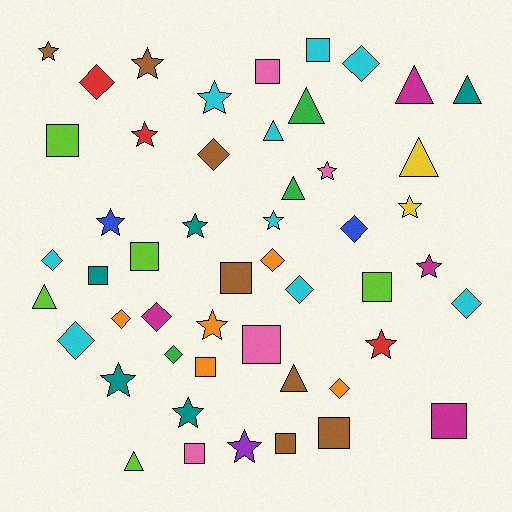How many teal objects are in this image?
There are 5 teal objects.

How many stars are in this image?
There are 15 stars.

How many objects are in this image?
There are 50 objects.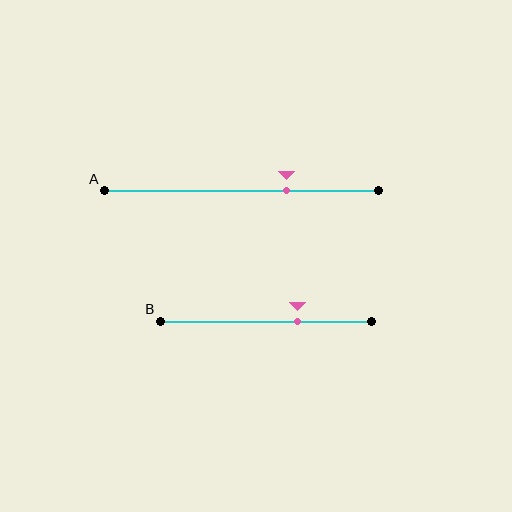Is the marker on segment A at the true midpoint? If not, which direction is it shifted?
No, the marker on segment A is shifted to the right by about 16% of the segment length.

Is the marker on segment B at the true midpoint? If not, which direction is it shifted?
No, the marker on segment B is shifted to the right by about 15% of the segment length.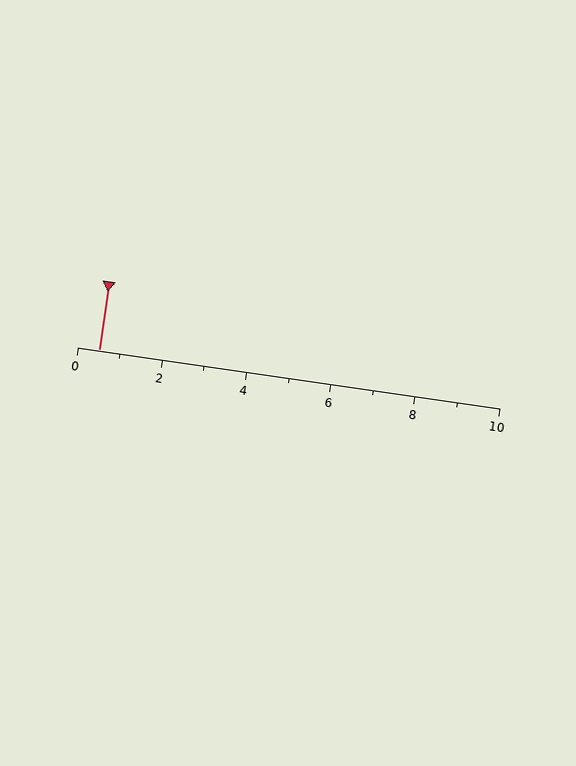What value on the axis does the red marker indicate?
The marker indicates approximately 0.5.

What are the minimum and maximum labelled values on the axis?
The axis runs from 0 to 10.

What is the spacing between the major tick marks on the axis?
The major ticks are spaced 2 apart.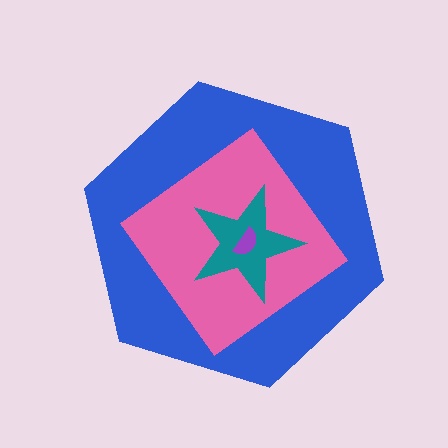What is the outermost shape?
The blue hexagon.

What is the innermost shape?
The purple semicircle.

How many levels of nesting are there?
4.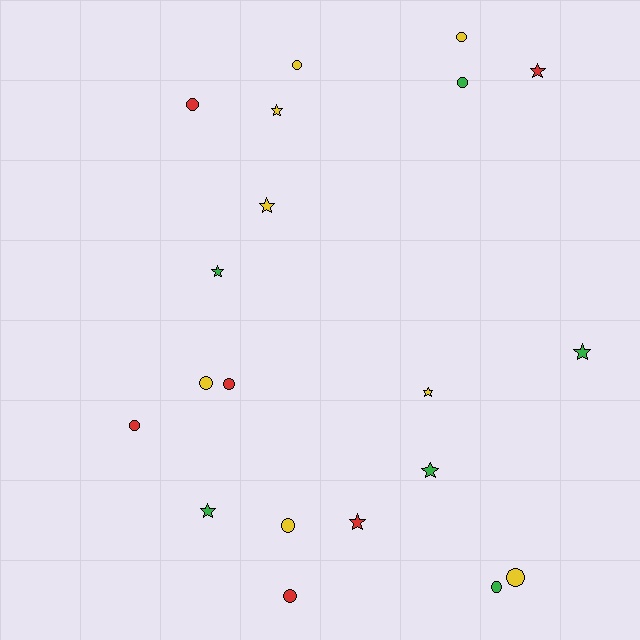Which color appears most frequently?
Yellow, with 8 objects.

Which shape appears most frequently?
Circle, with 11 objects.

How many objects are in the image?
There are 20 objects.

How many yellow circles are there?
There are 5 yellow circles.